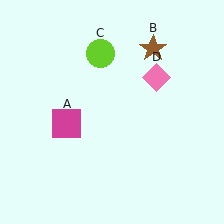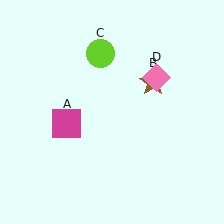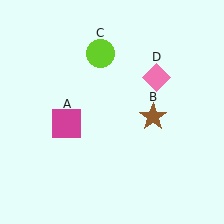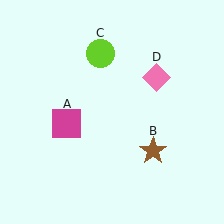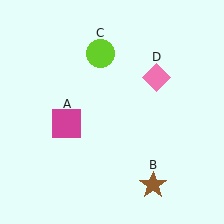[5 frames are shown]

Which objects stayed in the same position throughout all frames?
Magenta square (object A) and lime circle (object C) and pink diamond (object D) remained stationary.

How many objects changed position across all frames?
1 object changed position: brown star (object B).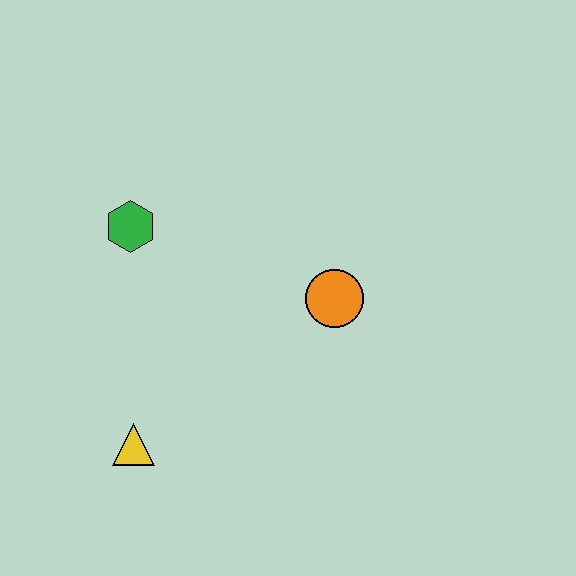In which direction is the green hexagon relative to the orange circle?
The green hexagon is to the left of the orange circle.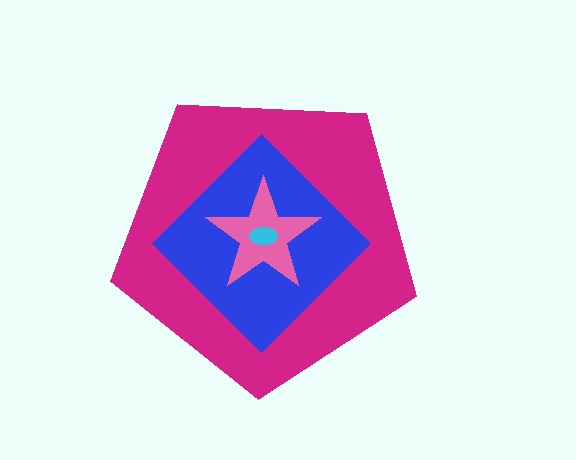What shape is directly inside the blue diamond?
The pink star.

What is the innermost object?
The cyan ellipse.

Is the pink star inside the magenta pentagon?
Yes.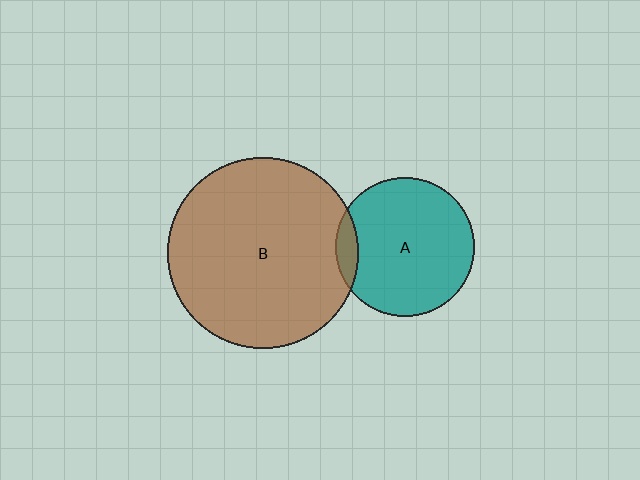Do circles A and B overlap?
Yes.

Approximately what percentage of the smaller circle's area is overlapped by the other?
Approximately 10%.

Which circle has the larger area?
Circle B (brown).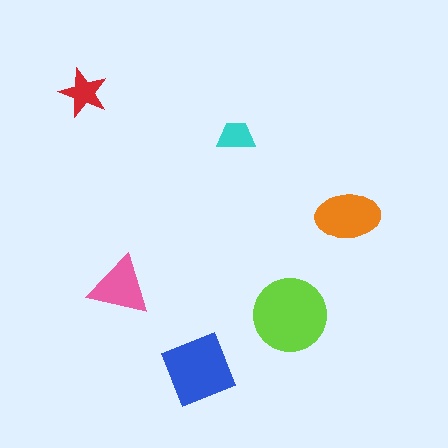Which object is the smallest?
The cyan trapezoid.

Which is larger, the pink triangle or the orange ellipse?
The orange ellipse.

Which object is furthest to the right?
The orange ellipse is rightmost.